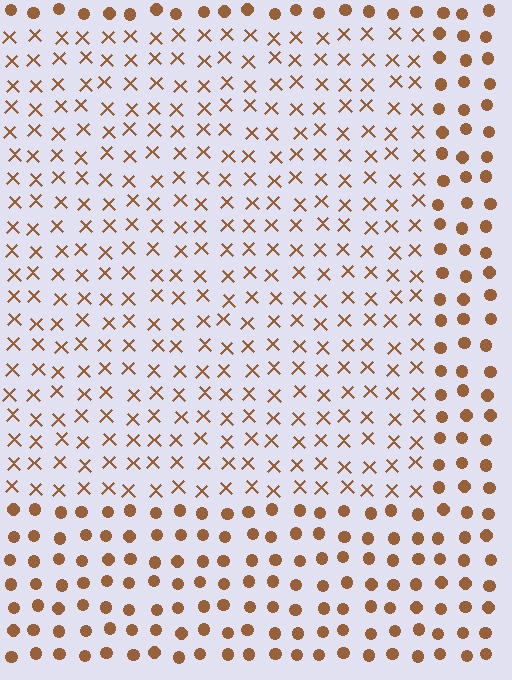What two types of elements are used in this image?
The image uses X marks inside the rectangle region and circles outside it.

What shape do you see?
I see a rectangle.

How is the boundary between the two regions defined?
The boundary is defined by a change in element shape: X marks inside vs. circles outside. All elements share the same color and spacing.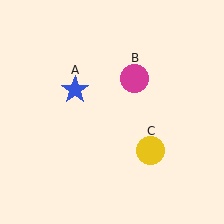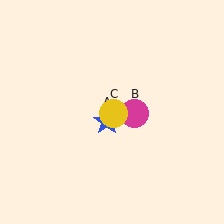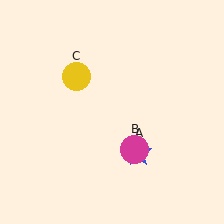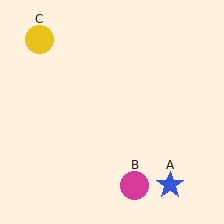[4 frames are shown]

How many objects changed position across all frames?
3 objects changed position: blue star (object A), magenta circle (object B), yellow circle (object C).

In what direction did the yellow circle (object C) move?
The yellow circle (object C) moved up and to the left.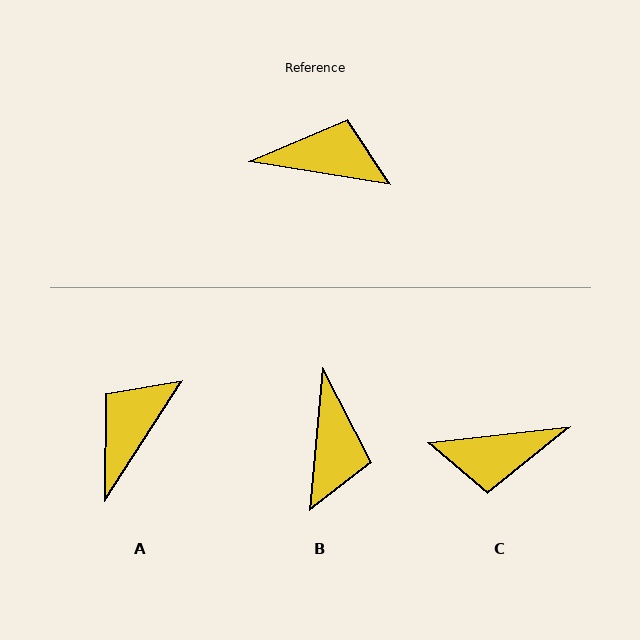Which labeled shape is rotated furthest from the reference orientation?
C, about 164 degrees away.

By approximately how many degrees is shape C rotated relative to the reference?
Approximately 164 degrees clockwise.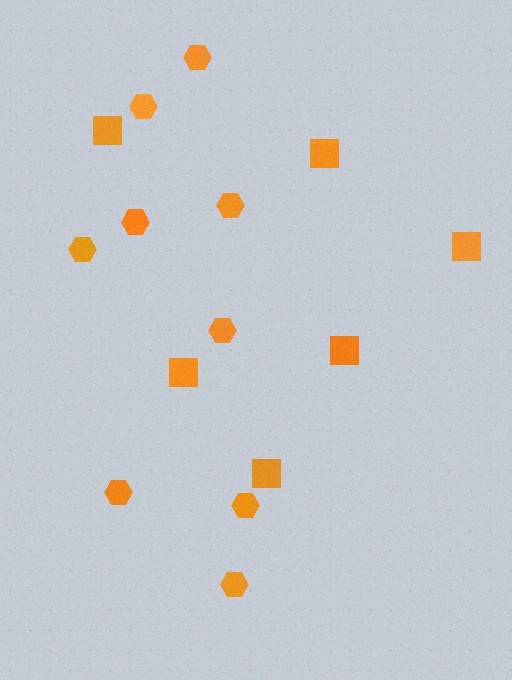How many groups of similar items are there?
There are 2 groups: one group of hexagons (9) and one group of squares (6).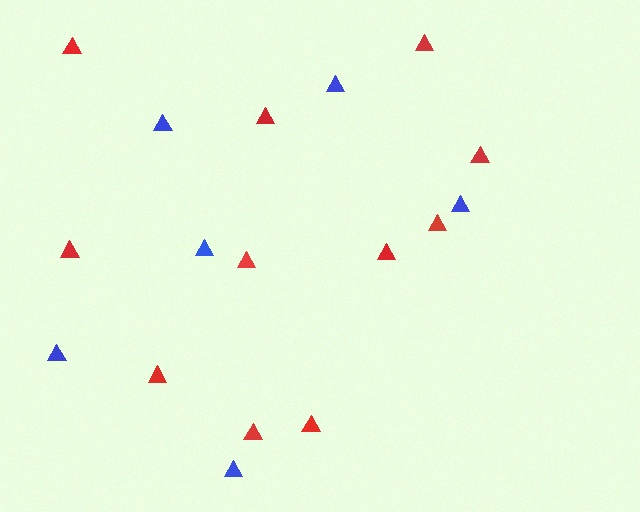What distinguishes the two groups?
There are 2 groups: one group of red triangles (11) and one group of blue triangles (6).